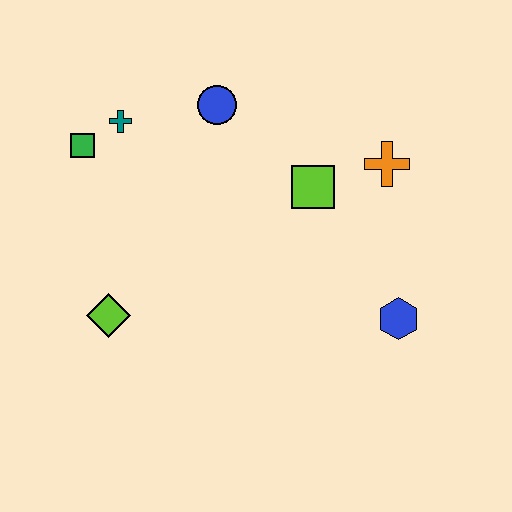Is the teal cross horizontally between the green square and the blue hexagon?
Yes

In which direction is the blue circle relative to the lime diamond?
The blue circle is above the lime diamond.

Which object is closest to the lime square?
The orange cross is closest to the lime square.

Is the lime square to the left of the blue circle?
No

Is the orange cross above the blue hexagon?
Yes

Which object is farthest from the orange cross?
The lime diamond is farthest from the orange cross.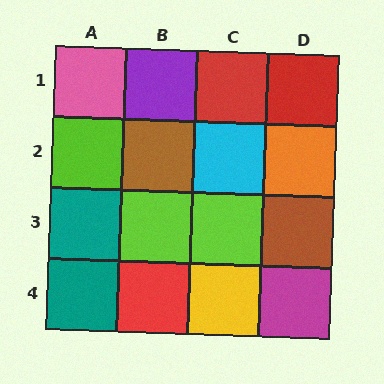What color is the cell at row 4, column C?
Yellow.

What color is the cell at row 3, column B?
Lime.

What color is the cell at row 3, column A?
Teal.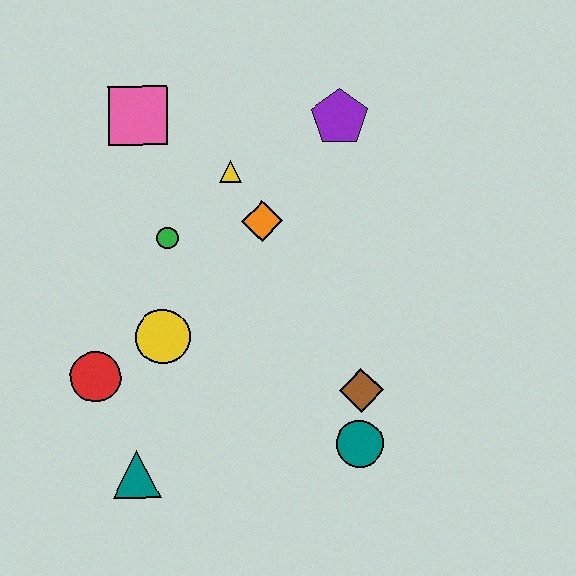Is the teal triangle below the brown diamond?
Yes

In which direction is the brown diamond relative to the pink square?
The brown diamond is below the pink square.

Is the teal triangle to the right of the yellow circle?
No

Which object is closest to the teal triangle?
The red circle is closest to the teal triangle.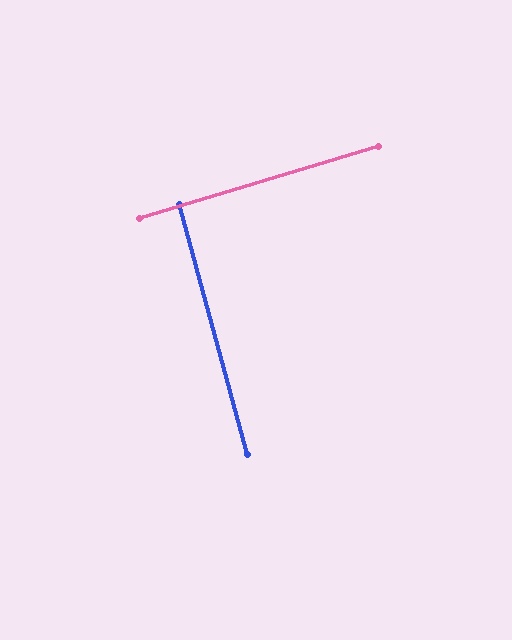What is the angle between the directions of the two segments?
Approximately 88 degrees.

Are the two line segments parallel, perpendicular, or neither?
Perpendicular — they meet at approximately 88°.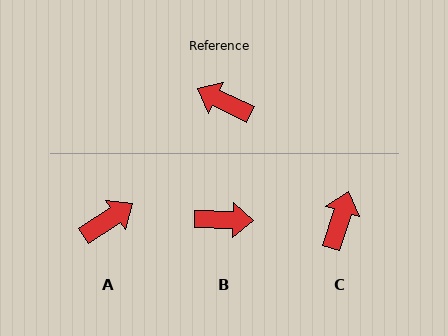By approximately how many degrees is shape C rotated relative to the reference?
Approximately 81 degrees clockwise.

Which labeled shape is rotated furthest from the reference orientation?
B, about 155 degrees away.